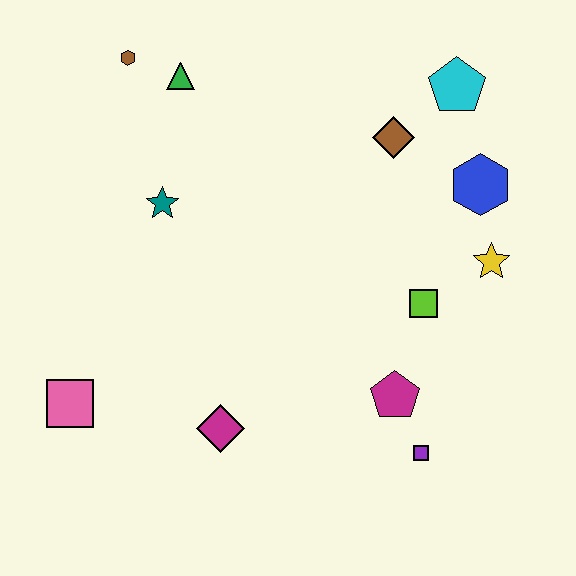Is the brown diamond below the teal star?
No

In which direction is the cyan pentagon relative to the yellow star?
The cyan pentagon is above the yellow star.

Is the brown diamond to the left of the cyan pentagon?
Yes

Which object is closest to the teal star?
The green triangle is closest to the teal star.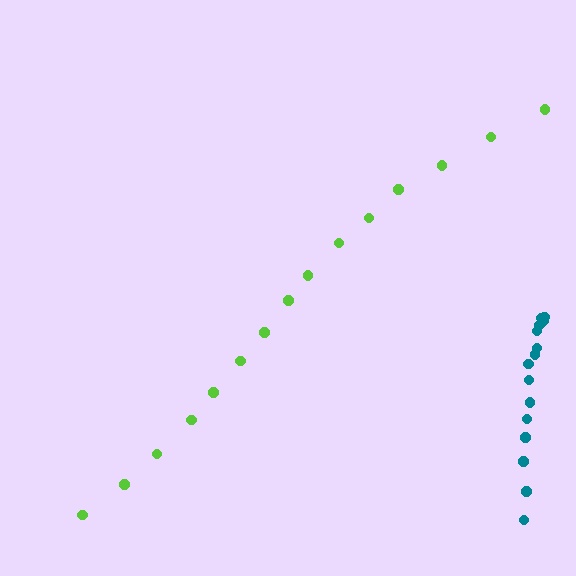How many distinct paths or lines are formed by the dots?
There are 2 distinct paths.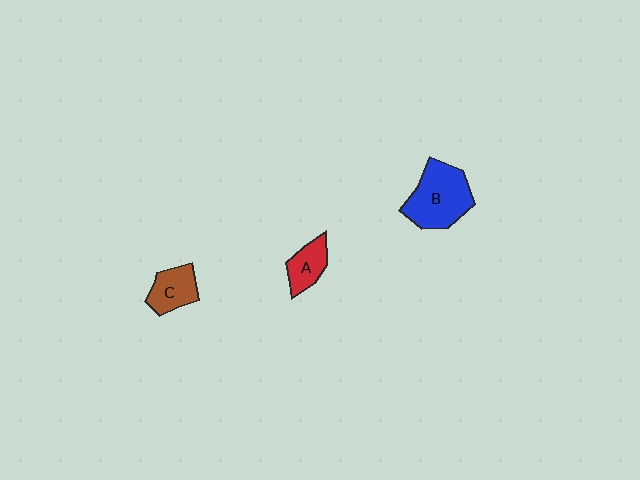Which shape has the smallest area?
Shape A (red).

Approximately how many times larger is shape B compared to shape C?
Approximately 1.8 times.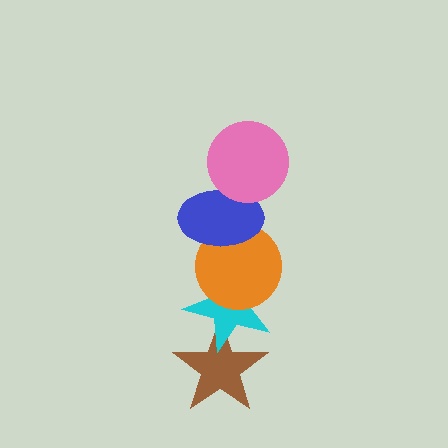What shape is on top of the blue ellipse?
The pink circle is on top of the blue ellipse.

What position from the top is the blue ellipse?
The blue ellipse is 2nd from the top.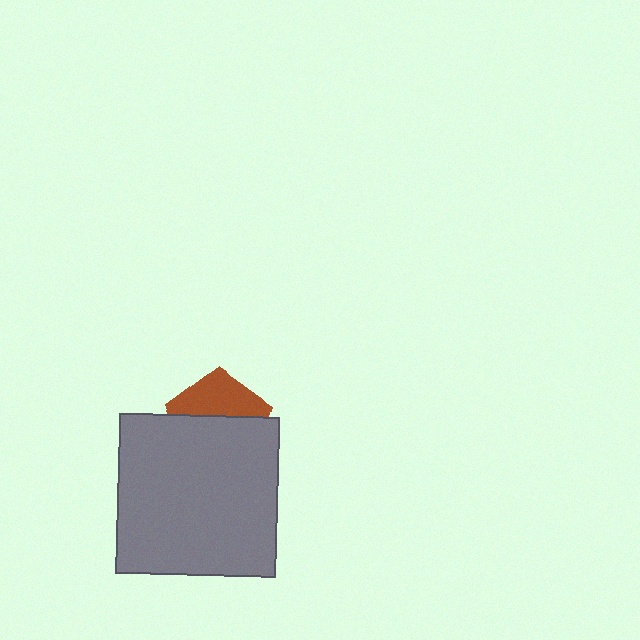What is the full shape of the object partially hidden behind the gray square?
The partially hidden object is a brown pentagon.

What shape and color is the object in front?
The object in front is a gray square.